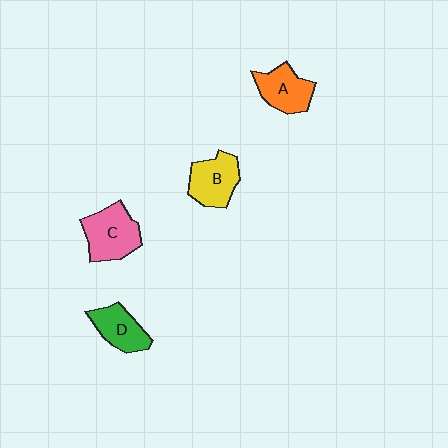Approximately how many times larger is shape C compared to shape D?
Approximately 1.3 times.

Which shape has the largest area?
Shape C (pink).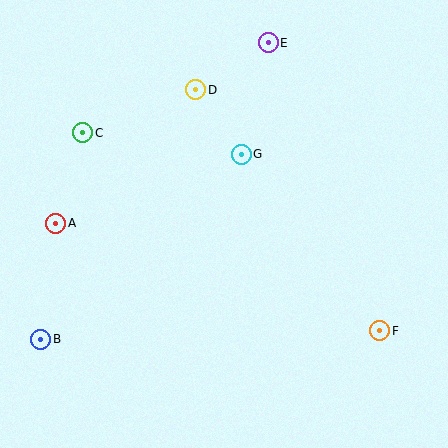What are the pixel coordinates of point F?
Point F is at (380, 331).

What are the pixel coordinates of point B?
Point B is at (41, 339).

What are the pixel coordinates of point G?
Point G is at (241, 154).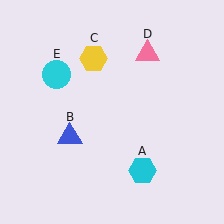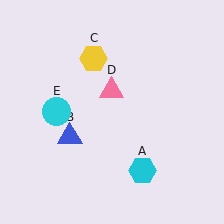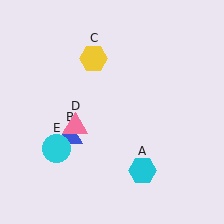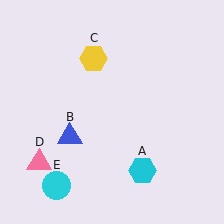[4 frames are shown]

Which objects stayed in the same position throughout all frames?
Cyan hexagon (object A) and blue triangle (object B) and yellow hexagon (object C) remained stationary.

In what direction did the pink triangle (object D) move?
The pink triangle (object D) moved down and to the left.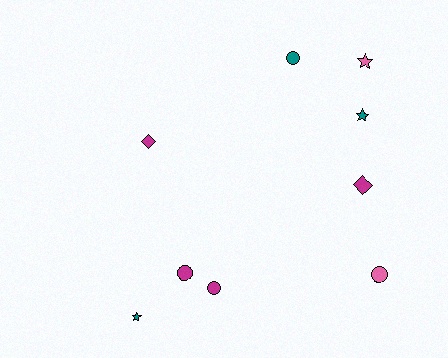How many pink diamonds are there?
There are no pink diamonds.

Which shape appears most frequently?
Circle, with 4 objects.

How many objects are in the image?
There are 9 objects.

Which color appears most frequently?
Magenta, with 4 objects.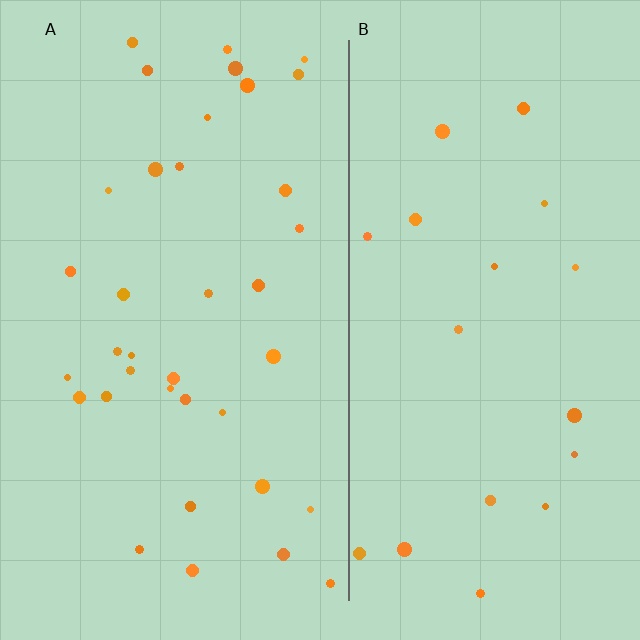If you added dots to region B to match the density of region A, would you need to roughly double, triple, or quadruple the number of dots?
Approximately double.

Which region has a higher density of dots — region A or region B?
A (the left).